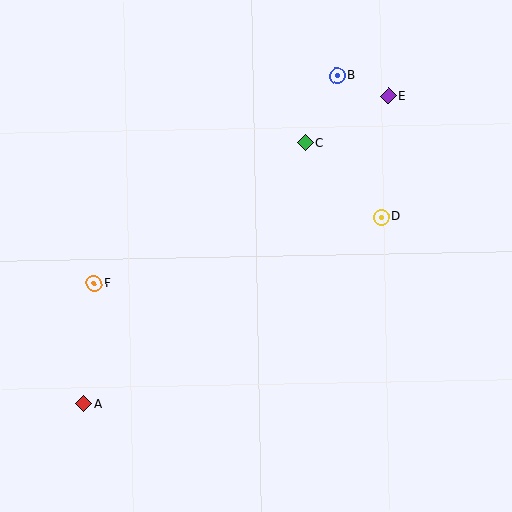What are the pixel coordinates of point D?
Point D is at (381, 217).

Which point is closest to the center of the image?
Point C at (305, 143) is closest to the center.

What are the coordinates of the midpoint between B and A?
The midpoint between B and A is at (210, 240).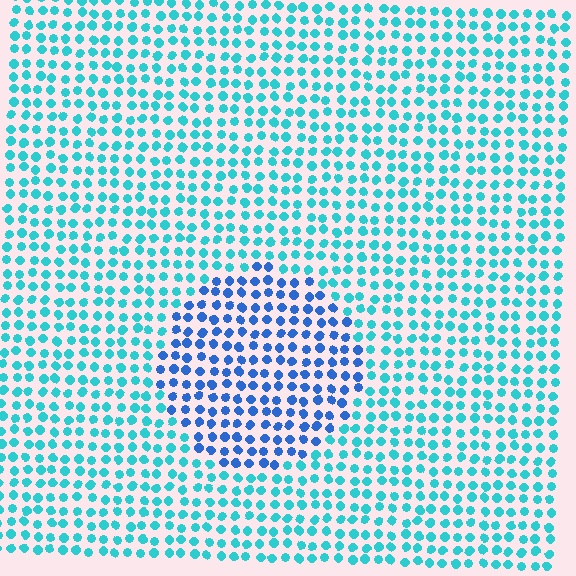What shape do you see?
I see a circle.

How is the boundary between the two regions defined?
The boundary is defined purely by a slight shift in hue (about 37 degrees). Spacing, size, and orientation are identical on both sides.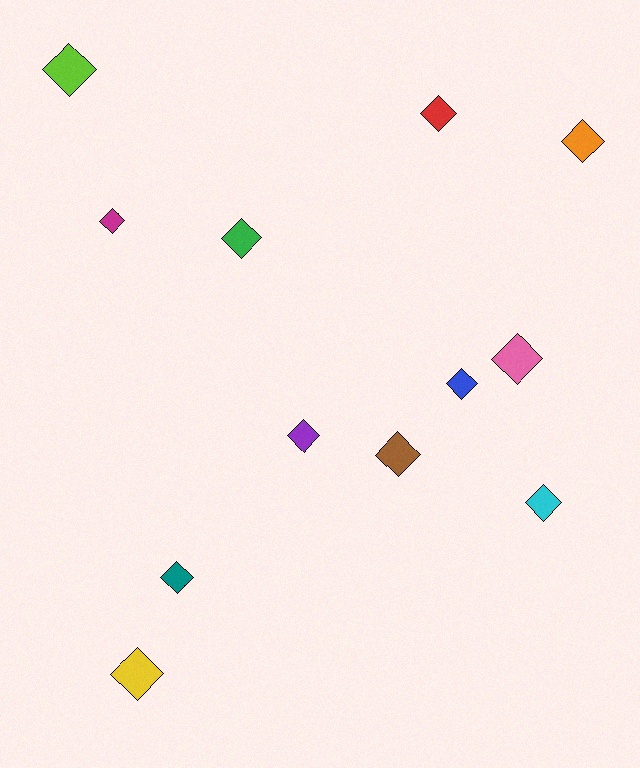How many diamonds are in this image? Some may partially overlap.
There are 12 diamonds.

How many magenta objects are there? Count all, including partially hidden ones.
There is 1 magenta object.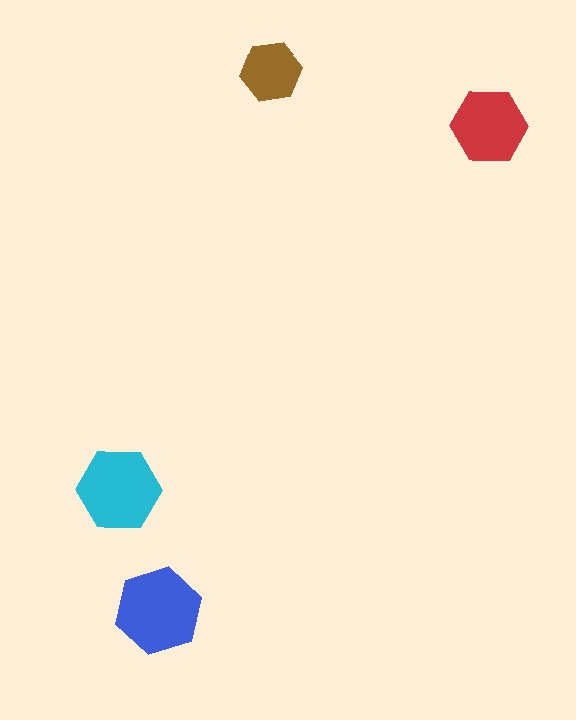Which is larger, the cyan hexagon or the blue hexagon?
The blue one.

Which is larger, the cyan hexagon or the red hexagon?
The cyan one.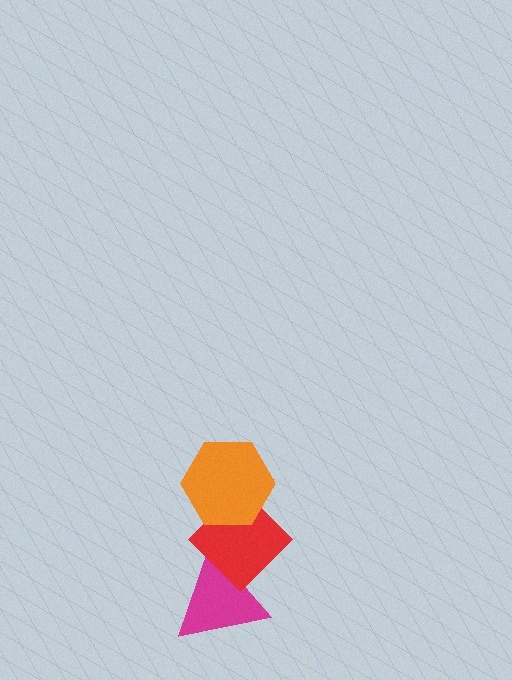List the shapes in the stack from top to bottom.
From top to bottom: the orange hexagon, the red diamond, the magenta triangle.